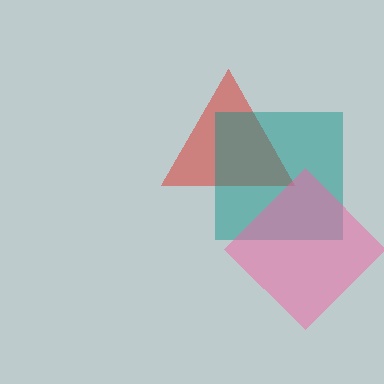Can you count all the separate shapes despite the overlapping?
Yes, there are 3 separate shapes.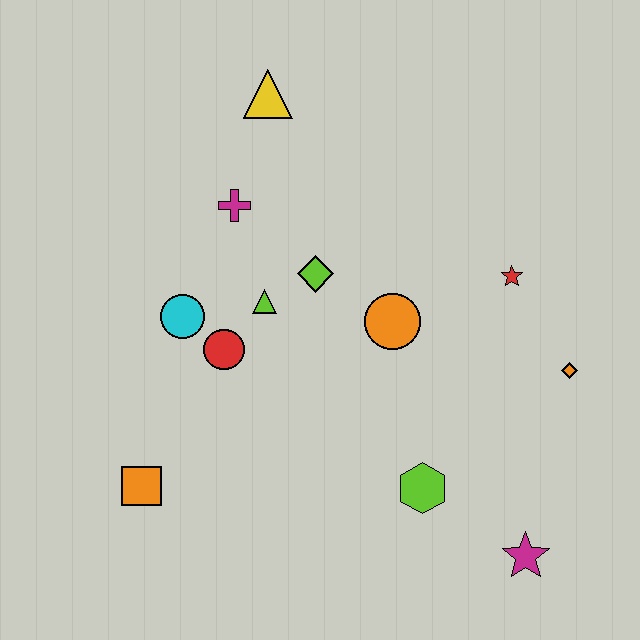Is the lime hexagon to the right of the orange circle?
Yes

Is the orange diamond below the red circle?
Yes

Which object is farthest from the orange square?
The orange diamond is farthest from the orange square.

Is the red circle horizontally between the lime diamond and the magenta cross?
No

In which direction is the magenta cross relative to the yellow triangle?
The magenta cross is below the yellow triangle.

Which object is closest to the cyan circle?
The red circle is closest to the cyan circle.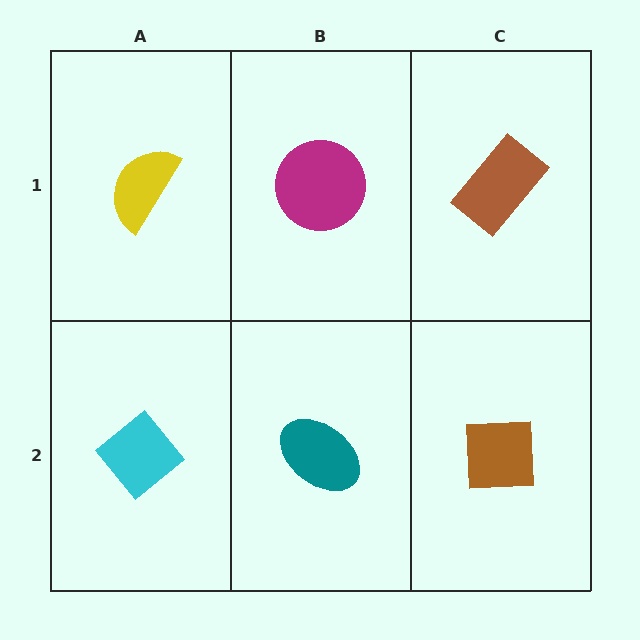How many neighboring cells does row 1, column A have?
2.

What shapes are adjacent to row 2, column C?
A brown rectangle (row 1, column C), a teal ellipse (row 2, column B).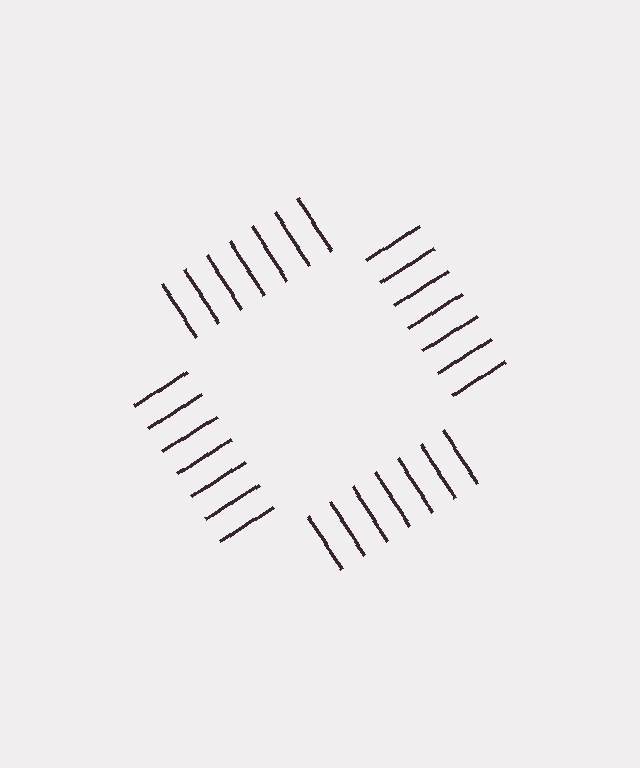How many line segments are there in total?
28 — 7 along each of the 4 edges.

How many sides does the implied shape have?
4 sides — the line-ends trace a square.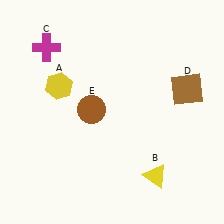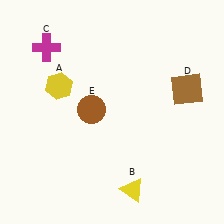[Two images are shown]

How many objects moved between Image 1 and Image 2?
1 object moved between the two images.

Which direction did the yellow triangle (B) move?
The yellow triangle (B) moved left.